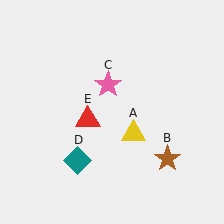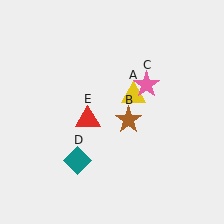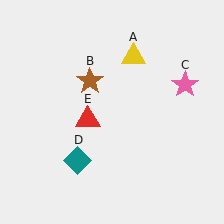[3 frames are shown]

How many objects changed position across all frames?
3 objects changed position: yellow triangle (object A), brown star (object B), pink star (object C).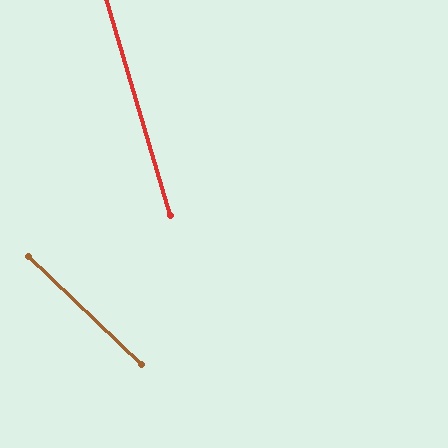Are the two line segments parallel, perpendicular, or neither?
Neither parallel nor perpendicular — they differ by about 30°.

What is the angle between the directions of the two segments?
Approximately 30 degrees.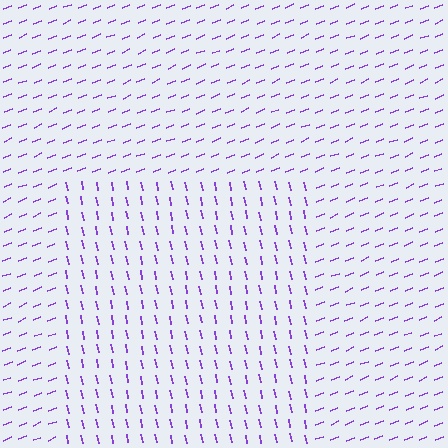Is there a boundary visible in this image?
Yes, there is a texture boundary formed by a change in line orientation.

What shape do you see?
I see a rectangle.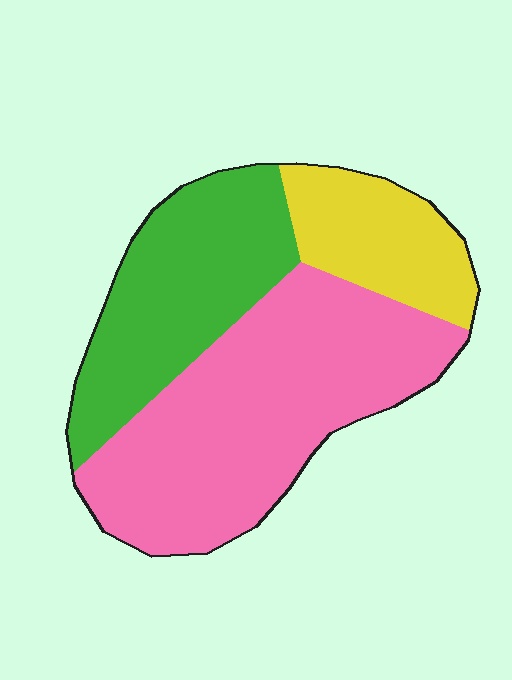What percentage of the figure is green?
Green covers about 30% of the figure.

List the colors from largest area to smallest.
From largest to smallest: pink, green, yellow.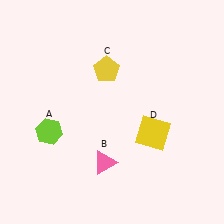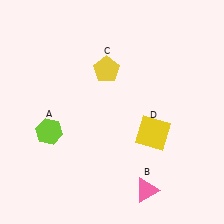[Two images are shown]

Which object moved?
The pink triangle (B) moved right.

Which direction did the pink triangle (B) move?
The pink triangle (B) moved right.